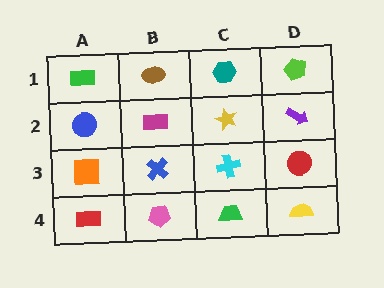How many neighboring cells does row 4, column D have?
2.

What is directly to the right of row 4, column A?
A pink pentagon.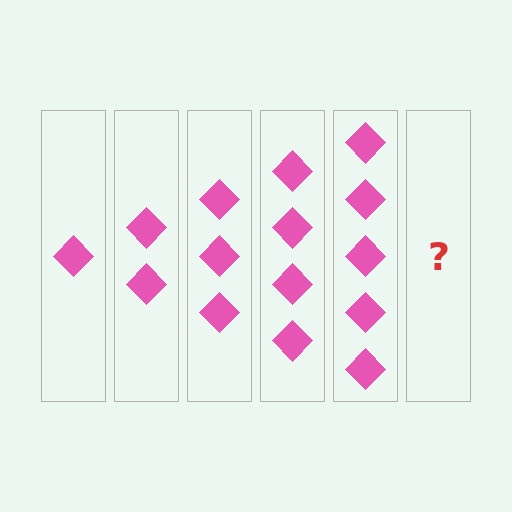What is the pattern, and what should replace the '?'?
The pattern is that each step adds one more diamond. The '?' should be 6 diamonds.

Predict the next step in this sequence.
The next step is 6 diamonds.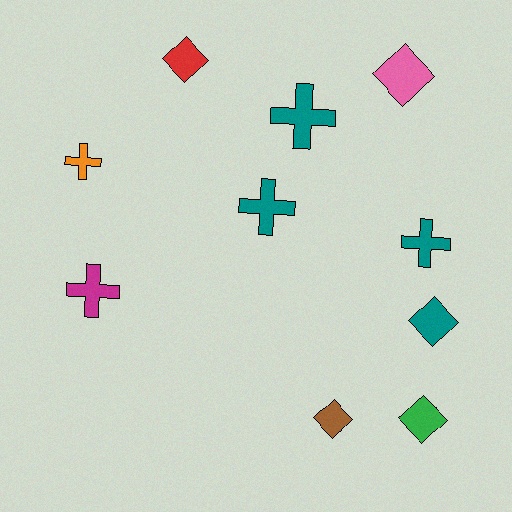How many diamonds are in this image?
There are 5 diamonds.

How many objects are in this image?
There are 10 objects.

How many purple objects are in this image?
There are no purple objects.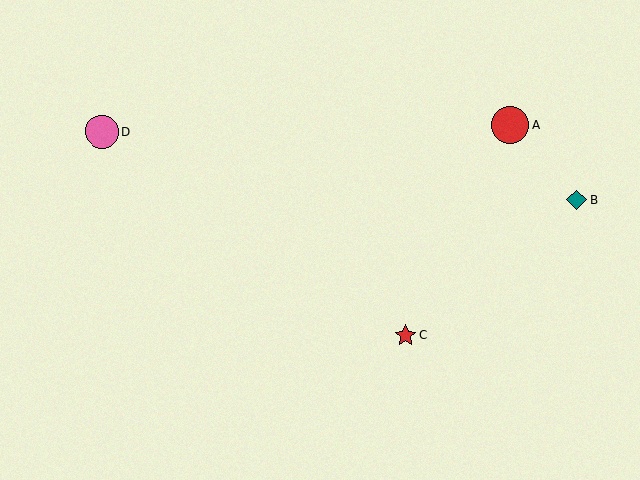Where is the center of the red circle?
The center of the red circle is at (511, 126).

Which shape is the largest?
The red circle (labeled A) is the largest.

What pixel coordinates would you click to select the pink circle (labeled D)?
Click at (102, 132) to select the pink circle D.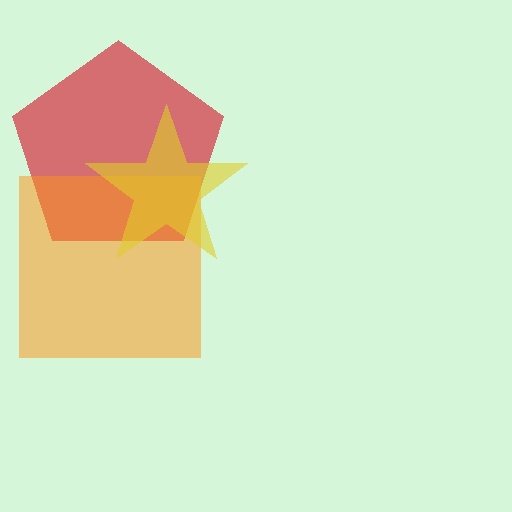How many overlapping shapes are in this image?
There are 3 overlapping shapes in the image.